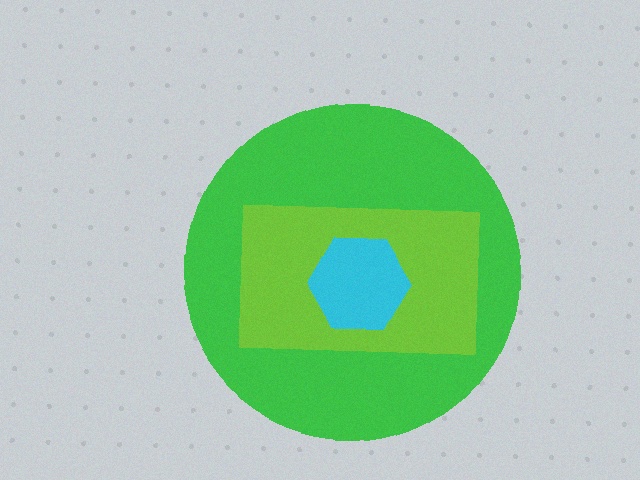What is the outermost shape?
The green circle.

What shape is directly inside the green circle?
The lime rectangle.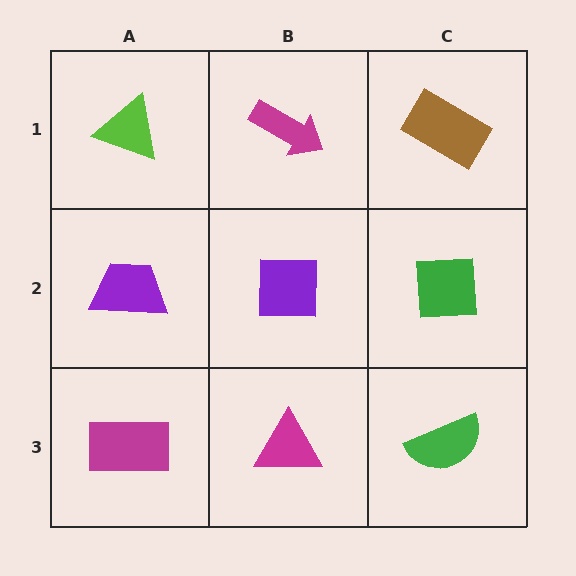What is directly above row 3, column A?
A purple trapezoid.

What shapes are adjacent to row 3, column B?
A purple square (row 2, column B), a magenta rectangle (row 3, column A), a green semicircle (row 3, column C).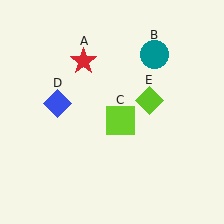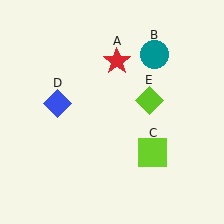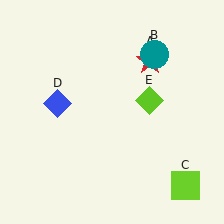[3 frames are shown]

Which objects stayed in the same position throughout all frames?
Teal circle (object B) and blue diamond (object D) and lime diamond (object E) remained stationary.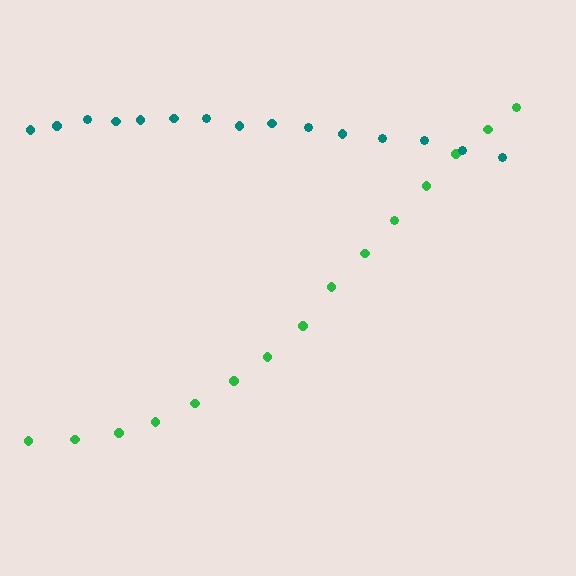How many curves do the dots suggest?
There are 2 distinct paths.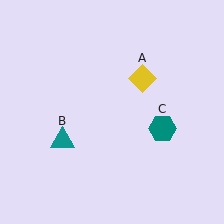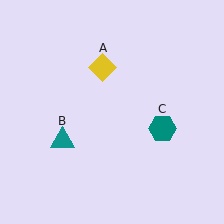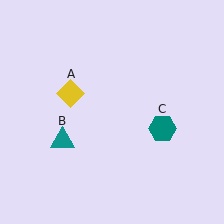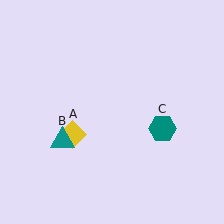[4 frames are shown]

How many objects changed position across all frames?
1 object changed position: yellow diamond (object A).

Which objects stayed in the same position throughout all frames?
Teal triangle (object B) and teal hexagon (object C) remained stationary.